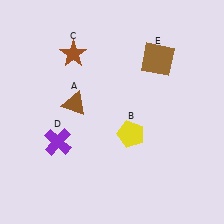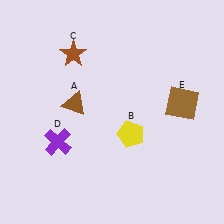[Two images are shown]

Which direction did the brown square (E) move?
The brown square (E) moved down.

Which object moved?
The brown square (E) moved down.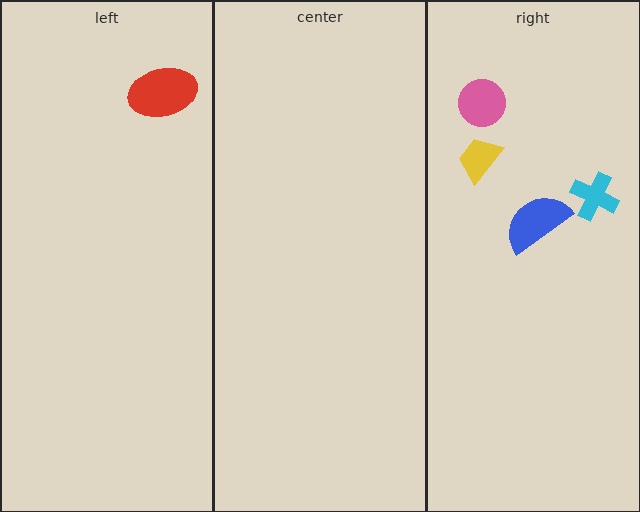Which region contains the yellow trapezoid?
The right region.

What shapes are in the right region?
The yellow trapezoid, the blue semicircle, the cyan cross, the pink circle.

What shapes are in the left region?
The red ellipse.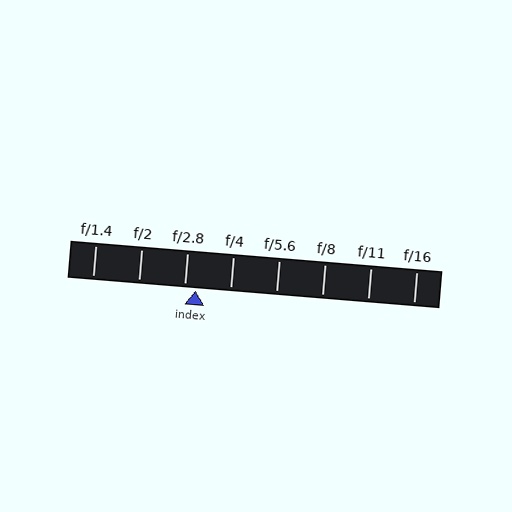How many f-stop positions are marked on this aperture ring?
There are 8 f-stop positions marked.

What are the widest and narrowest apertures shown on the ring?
The widest aperture shown is f/1.4 and the narrowest is f/16.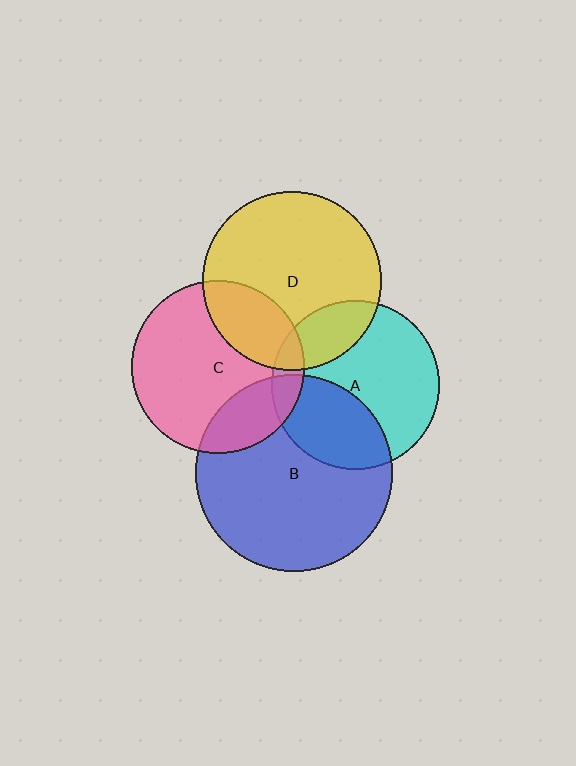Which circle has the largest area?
Circle B (blue).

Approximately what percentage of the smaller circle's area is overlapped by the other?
Approximately 20%.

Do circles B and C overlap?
Yes.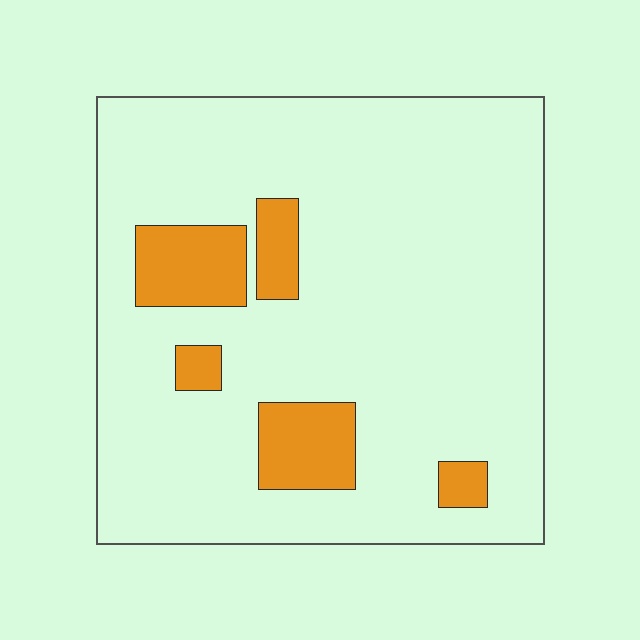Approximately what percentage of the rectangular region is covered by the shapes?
Approximately 15%.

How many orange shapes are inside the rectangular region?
5.